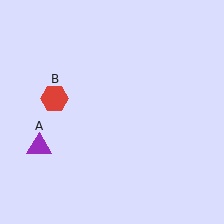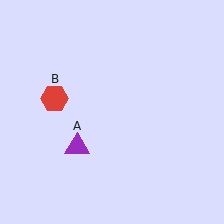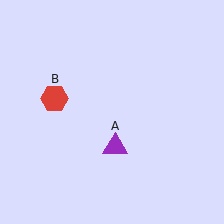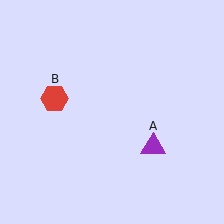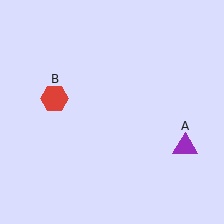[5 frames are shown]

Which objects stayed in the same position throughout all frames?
Red hexagon (object B) remained stationary.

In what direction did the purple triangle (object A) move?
The purple triangle (object A) moved right.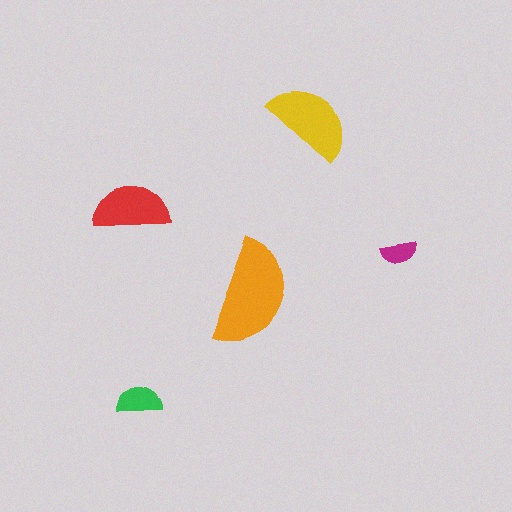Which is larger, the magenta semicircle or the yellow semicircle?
The yellow one.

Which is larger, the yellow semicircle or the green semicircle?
The yellow one.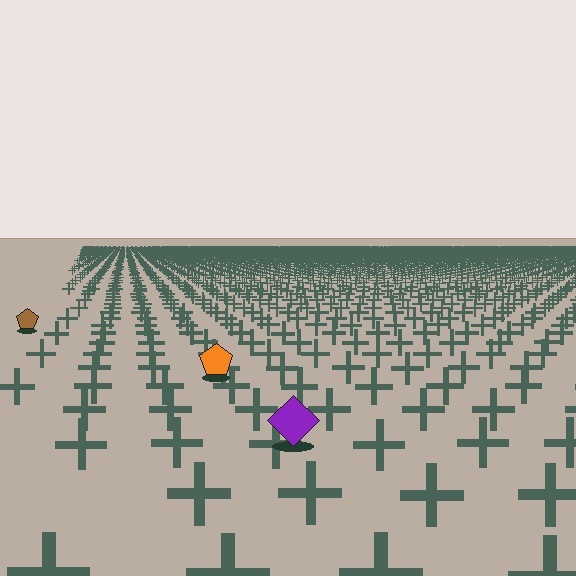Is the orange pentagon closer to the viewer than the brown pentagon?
Yes. The orange pentagon is closer — you can tell from the texture gradient: the ground texture is coarser near it.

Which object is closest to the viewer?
The purple diamond is closest. The texture marks near it are larger and more spread out.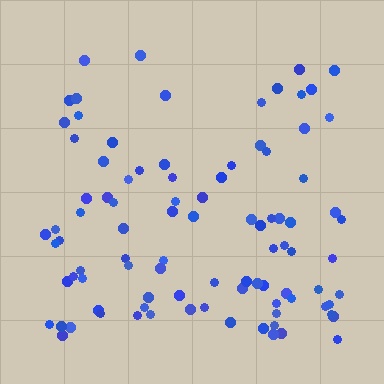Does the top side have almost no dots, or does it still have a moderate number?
Still a moderate number, just noticeably fewer than the bottom.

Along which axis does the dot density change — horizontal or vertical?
Vertical.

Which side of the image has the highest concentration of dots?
The bottom.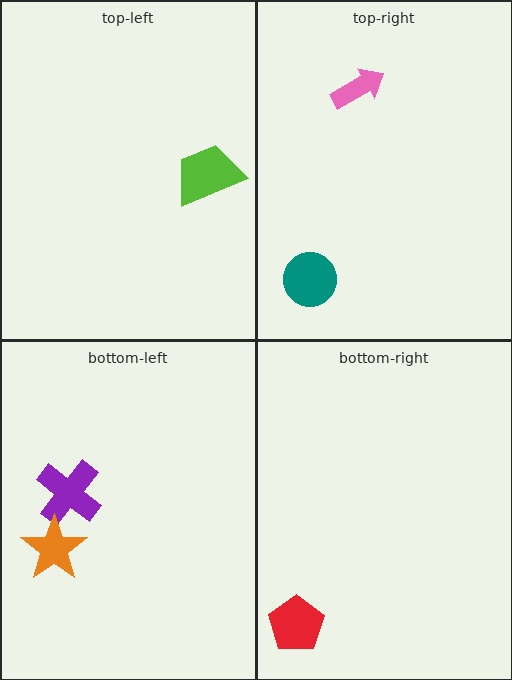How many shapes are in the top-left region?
1.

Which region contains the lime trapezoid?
The top-left region.